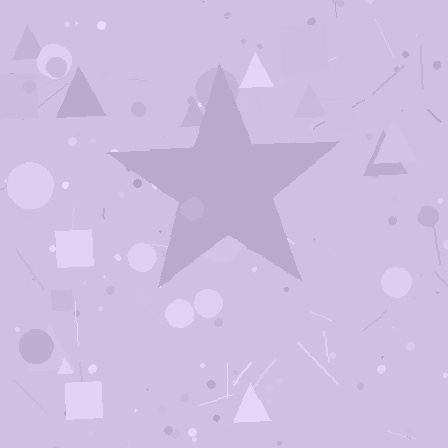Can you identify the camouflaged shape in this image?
The camouflaged shape is a star.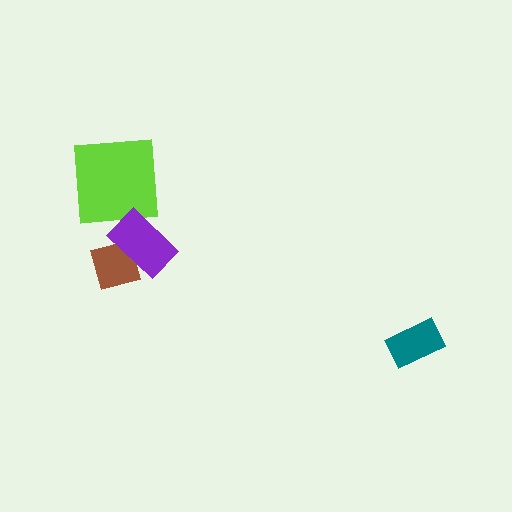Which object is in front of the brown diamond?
The purple rectangle is in front of the brown diamond.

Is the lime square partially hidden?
No, no other shape covers it.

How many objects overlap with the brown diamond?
1 object overlaps with the brown diamond.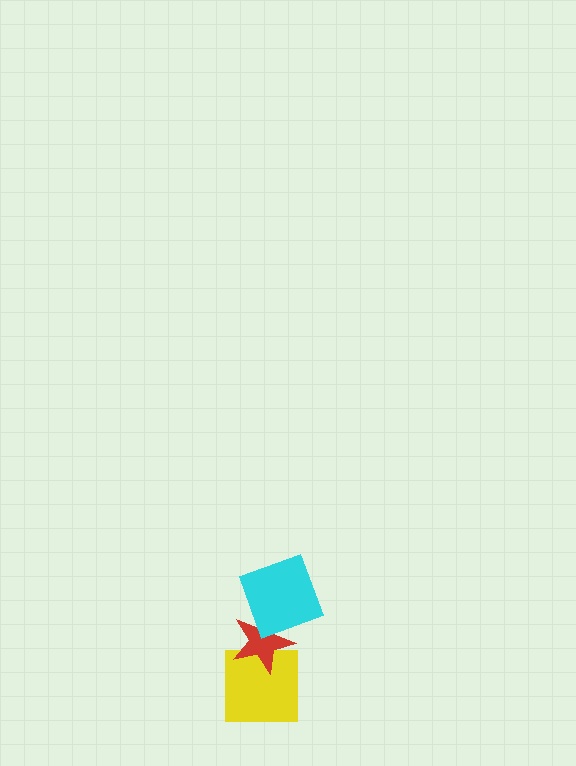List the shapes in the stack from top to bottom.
From top to bottom: the cyan square, the red star, the yellow square.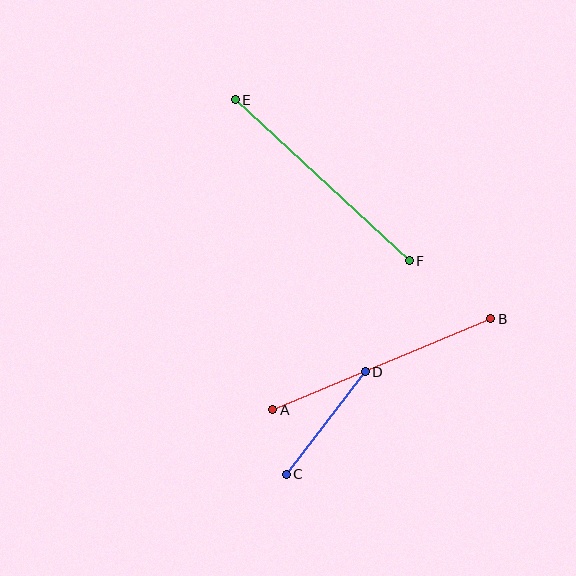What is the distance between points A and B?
The distance is approximately 236 pixels.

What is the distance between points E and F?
The distance is approximately 237 pixels.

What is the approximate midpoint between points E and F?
The midpoint is at approximately (322, 180) pixels.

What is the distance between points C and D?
The distance is approximately 129 pixels.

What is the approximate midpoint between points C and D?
The midpoint is at approximately (326, 423) pixels.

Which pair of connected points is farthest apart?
Points E and F are farthest apart.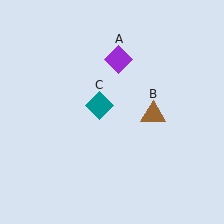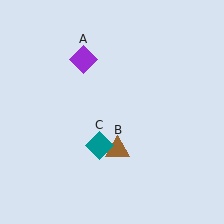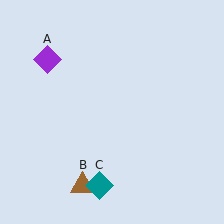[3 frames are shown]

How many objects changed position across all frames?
3 objects changed position: purple diamond (object A), brown triangle (object B), teal diamond (object C).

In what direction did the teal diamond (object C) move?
The teal diamond (object C) moved down.